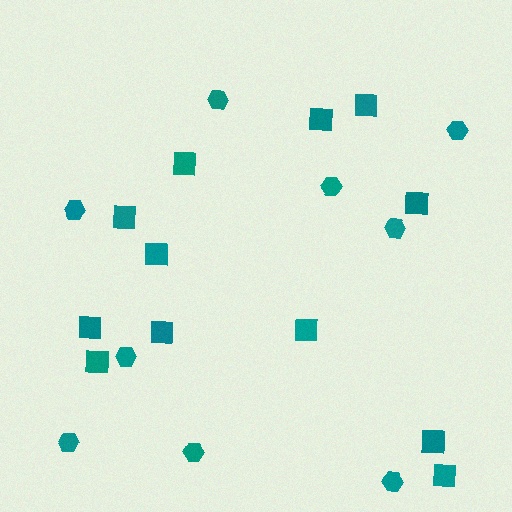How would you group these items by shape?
There are 2 groups: one group of hexagons (9) and one group of squares (12).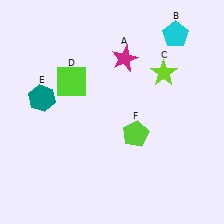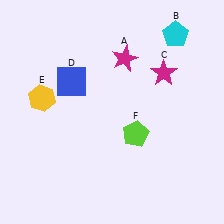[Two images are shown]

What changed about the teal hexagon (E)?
In Image 1, E is teal. In Image 2, it changed to yellow.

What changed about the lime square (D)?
In Image 1, D is lime. In Image 2, it changed to blue.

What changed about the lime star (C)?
In Image 1, C is lime. In Image 2, it changed to magenta.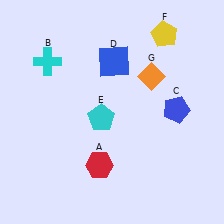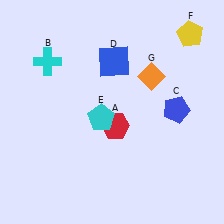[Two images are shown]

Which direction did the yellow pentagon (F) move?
The yellow pentagon (F) moved right.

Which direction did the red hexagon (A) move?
The red hexagon (A) moved up.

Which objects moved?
The objects that moved are: the red hexagon (A), the yellow pentagon (F).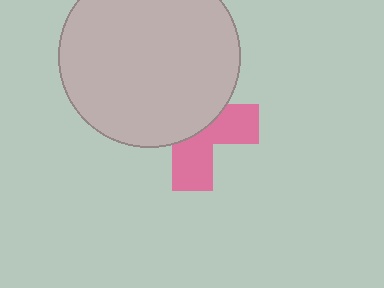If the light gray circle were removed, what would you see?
You would see the complete pink cross.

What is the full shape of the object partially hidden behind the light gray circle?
The partially hidden object is a pink cross.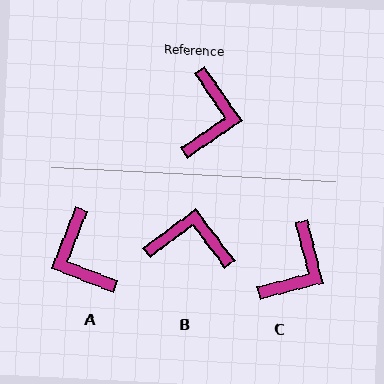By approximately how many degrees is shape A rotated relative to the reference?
Approximately 146 degrees clockwise.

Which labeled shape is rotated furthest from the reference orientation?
A, about 146 degrees away.